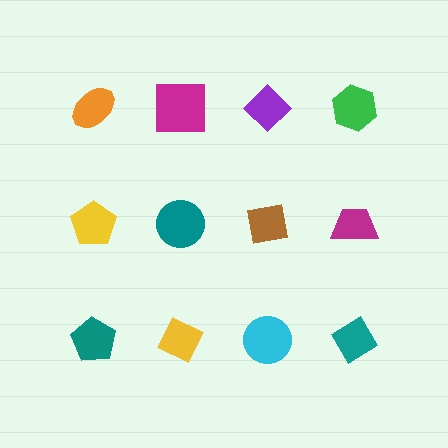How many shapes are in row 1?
4 shapes.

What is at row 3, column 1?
A teal pentagon.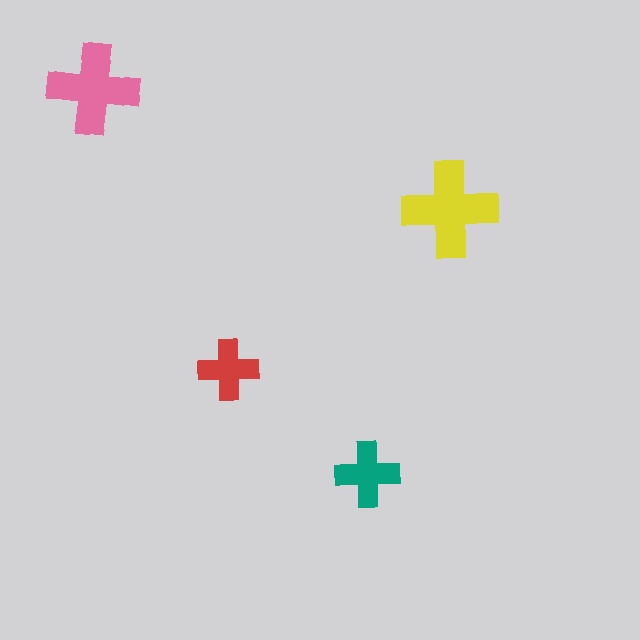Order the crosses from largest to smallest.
the yellow one, the pink one, the teal one, the red one.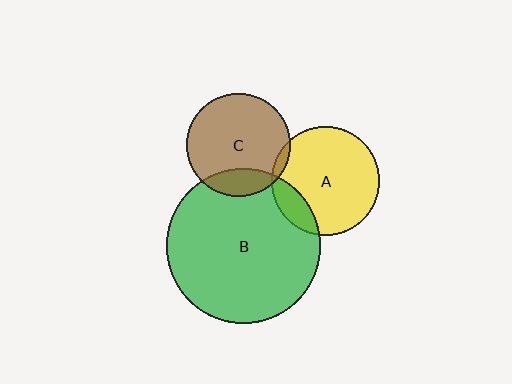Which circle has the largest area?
Circle B (green).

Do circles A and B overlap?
Yes.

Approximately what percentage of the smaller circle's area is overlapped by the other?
Approximately 15%.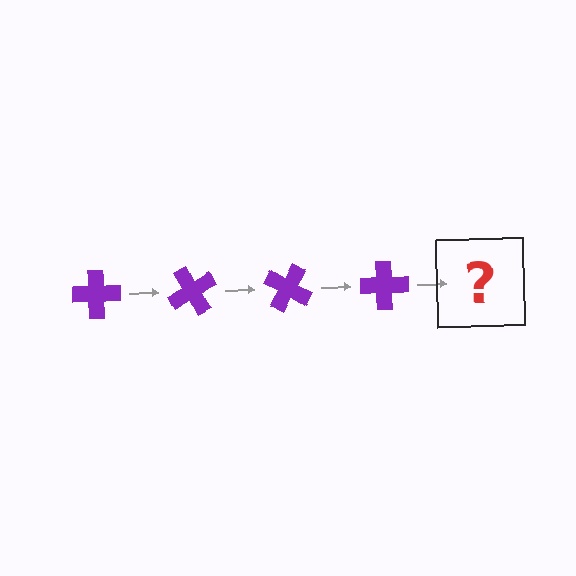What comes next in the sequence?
The next element should be a purple cross rotated 240 degrees.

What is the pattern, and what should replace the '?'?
The pattern is that the cross rotates 60 degrees each step. The '?' should be a purple cross rotated 240 degrees.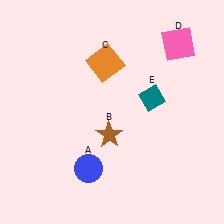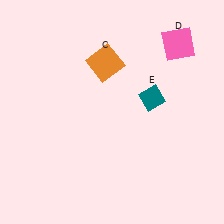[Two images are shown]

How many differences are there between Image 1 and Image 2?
There are 2 differences between the two images.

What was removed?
The brown star (B), the blue circle (A) were removed in Image 2.